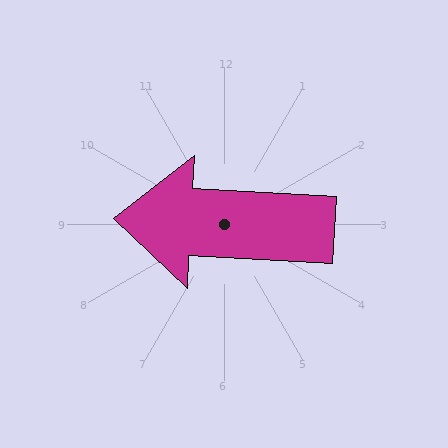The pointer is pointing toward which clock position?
Roughly 9 o'clock.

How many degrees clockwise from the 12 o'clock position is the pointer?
Approximately 273 degrees.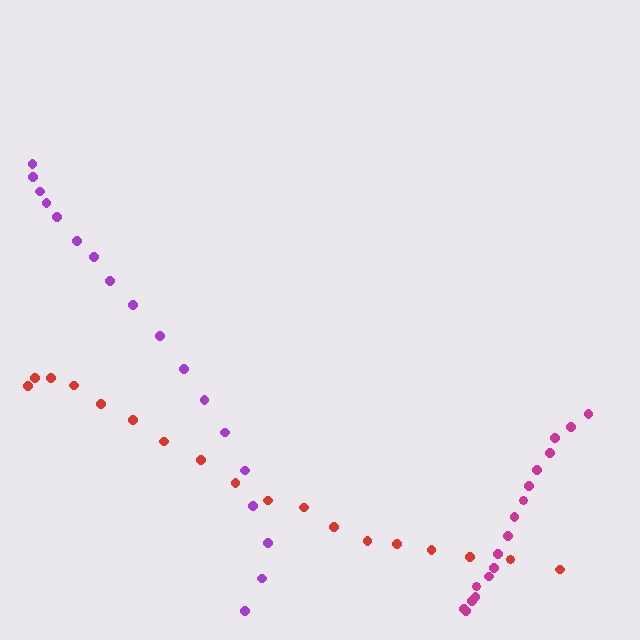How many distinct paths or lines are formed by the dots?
There are 3 distinct paths.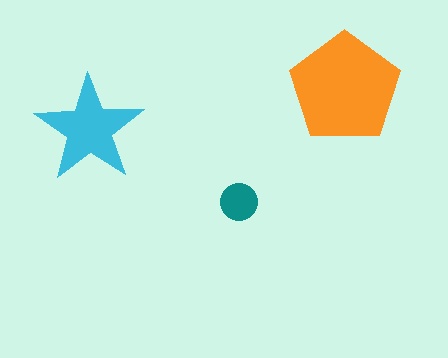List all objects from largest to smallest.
The orange pentagon, the cyan star, the teal circle.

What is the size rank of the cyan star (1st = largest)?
2nd.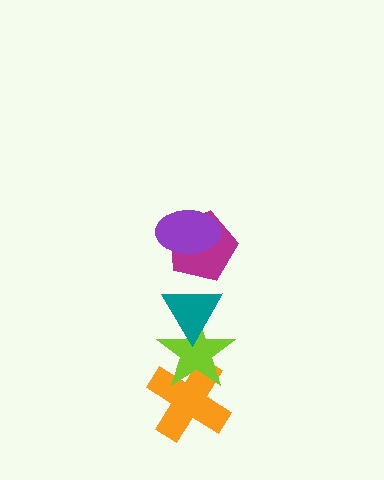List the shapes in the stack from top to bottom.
From top to bottom: the purple ellipse, the magenta pentagon, the teal triangle, the lime star, the orange cross.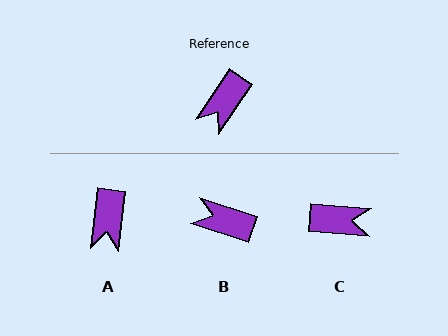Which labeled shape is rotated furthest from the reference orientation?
C, about 120 degrees away.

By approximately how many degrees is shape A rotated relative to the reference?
Approximately 28 degrees counter-clockwise.